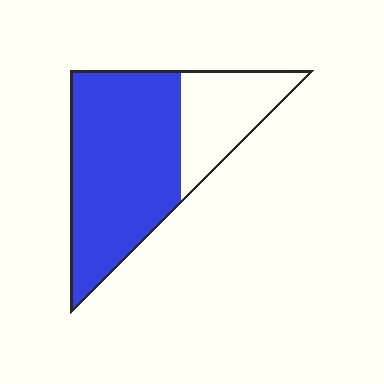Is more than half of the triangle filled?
Yes.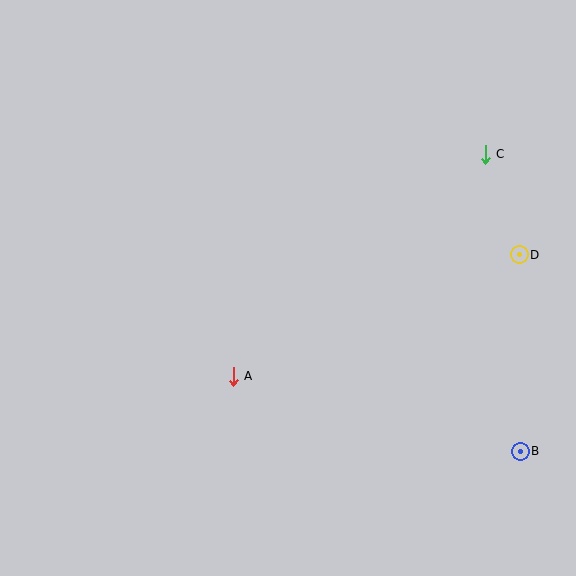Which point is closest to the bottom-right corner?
Point B is closest to the bottom-right corner.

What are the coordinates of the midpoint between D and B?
The midpoint between D and B is at (520, 353).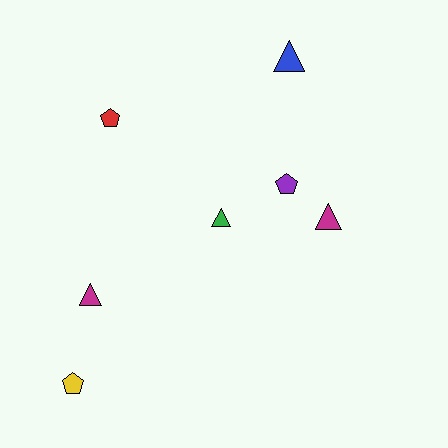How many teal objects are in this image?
There are no teal objects.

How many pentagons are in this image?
There are 3 pentagons.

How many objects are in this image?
There are 7 objects.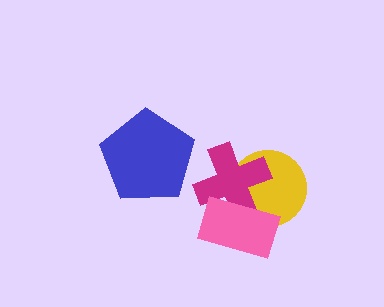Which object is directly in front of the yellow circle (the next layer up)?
The magenta cross is directly in front of the yellow circle.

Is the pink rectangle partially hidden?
No, no other shape covers it.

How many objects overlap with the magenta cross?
2 objects overlap with the magenta cross.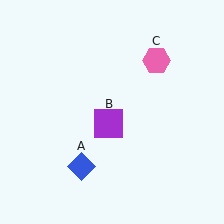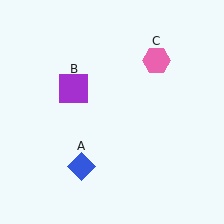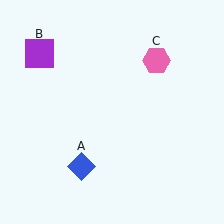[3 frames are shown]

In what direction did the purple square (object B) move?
The purple square (object B) moved up and to the left.